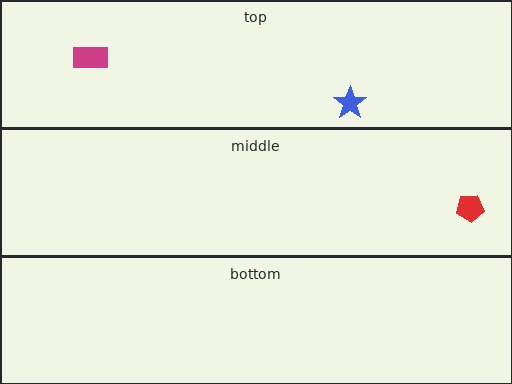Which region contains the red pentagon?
The middle region.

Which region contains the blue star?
The top region.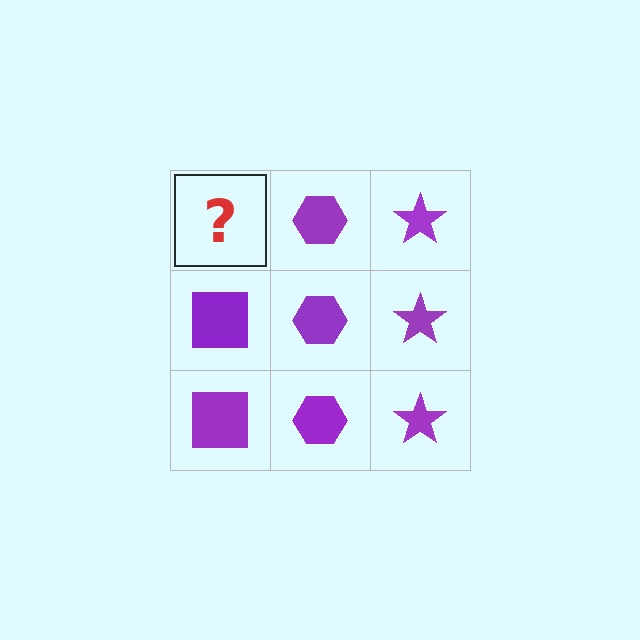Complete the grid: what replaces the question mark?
The question mark should be replaced with a purple square.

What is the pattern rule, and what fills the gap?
The rule is that each column has a consistent shape. The gap should be filled with a purple square.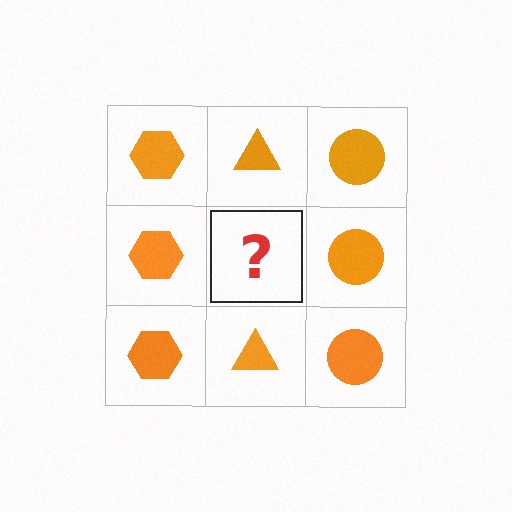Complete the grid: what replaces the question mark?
The question mark should be replaced with an orange triangle.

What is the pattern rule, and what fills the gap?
The rule is that each column has a consistent shape. The gap should be filled with an orange triangle.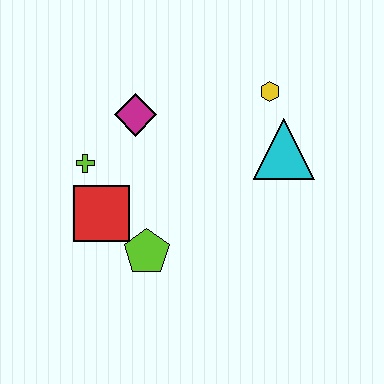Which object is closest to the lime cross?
The red square is closest to the lime cross.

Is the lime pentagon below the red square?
Yes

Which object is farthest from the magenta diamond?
The cyan triangle is farthest from the magenta diamond.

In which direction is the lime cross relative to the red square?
The lime cross is above the red square.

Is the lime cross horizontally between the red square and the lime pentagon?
No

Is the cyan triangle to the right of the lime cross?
Yes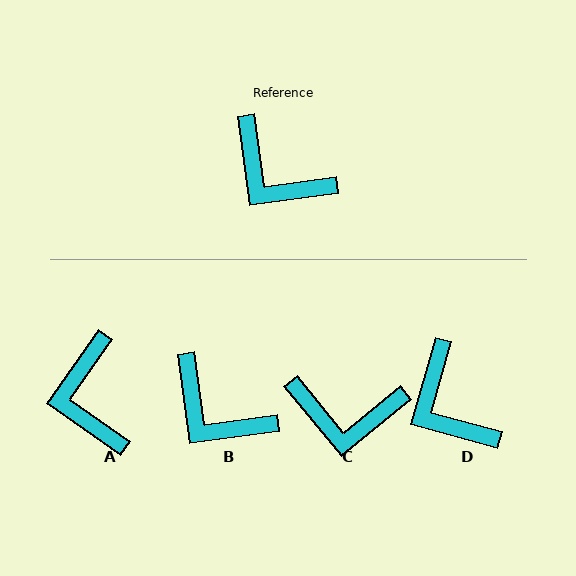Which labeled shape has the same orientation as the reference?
B.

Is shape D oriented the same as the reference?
No, it is off by about 23 degrees.